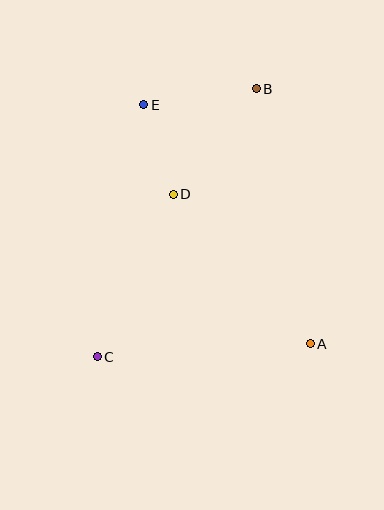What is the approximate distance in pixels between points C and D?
The distance between C and D is approximately 180 pixels.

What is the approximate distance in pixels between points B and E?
The distance between B and E is approximately 114 pixels.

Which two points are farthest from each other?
Points B and C are farthest from each other.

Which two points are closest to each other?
Points D and E are closest to each other.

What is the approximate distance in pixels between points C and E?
The distance between C and E is approximately 257 pixels.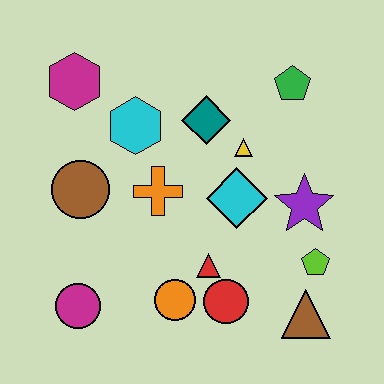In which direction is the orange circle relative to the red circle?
The orange circle is to the left of the red circle.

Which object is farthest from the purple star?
The magenta hexagon is farthest from the purple star.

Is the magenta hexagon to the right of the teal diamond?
No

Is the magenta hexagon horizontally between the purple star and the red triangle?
No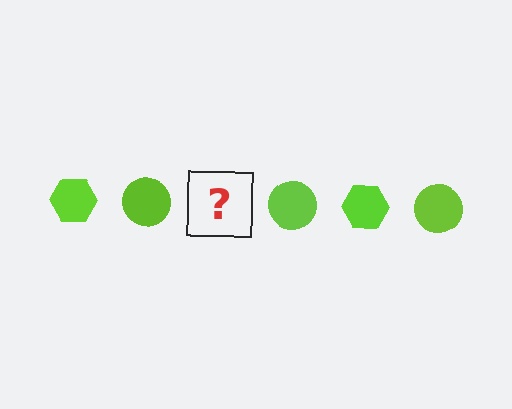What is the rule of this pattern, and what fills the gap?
The rule is that the pattern cycles through hexagon, circle shapes in lime. The gap should be filled with a lime hexagon.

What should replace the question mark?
The question mark should be replaced with a lime hexagon.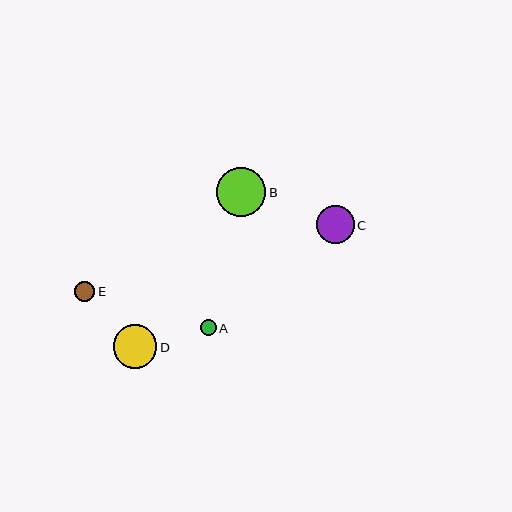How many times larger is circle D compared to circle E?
Circle D is approximately 2.1 times the size of circle E.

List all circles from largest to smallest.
From largest to smallest: B, D, C, E, A.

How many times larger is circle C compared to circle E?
Circle C is approximately 1.9 times the size of circle E.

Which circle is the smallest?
Circle A is the smallest with a size of approximately 16 pixels.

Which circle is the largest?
Circle B is the largest with a size of approximately 49 pixels.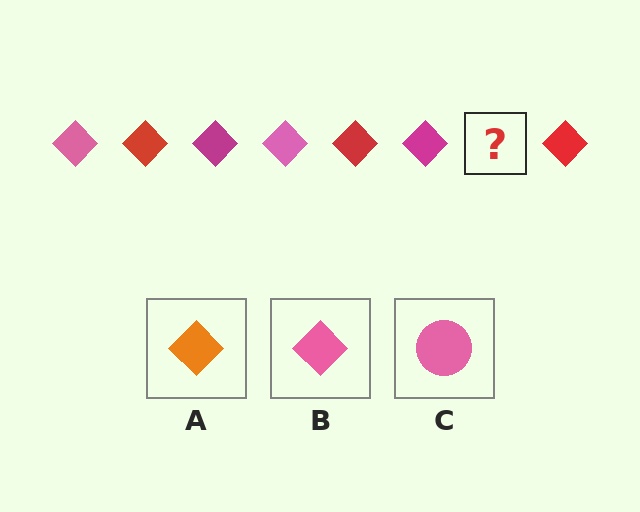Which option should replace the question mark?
Option B.